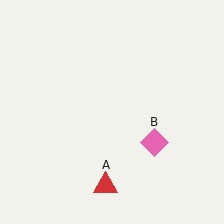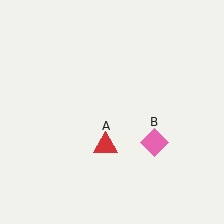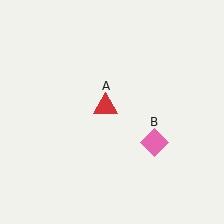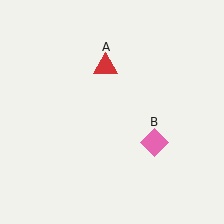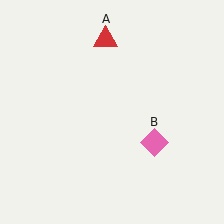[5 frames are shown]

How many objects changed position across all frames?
1 object changed position: red triangle (object A).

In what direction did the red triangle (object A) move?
The red triangle (object A) moved up.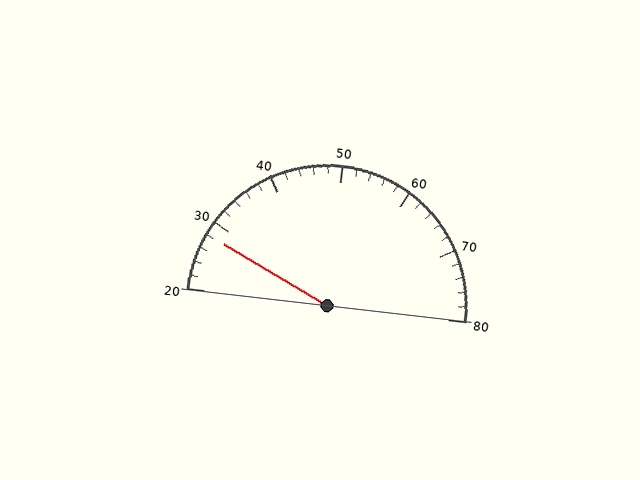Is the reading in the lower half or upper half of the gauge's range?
The reading is in the lower half of the range (20 to 80).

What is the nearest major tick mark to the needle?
The nearest major tick mark is 30.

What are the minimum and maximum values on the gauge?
The gauge ranges from 20 to 80.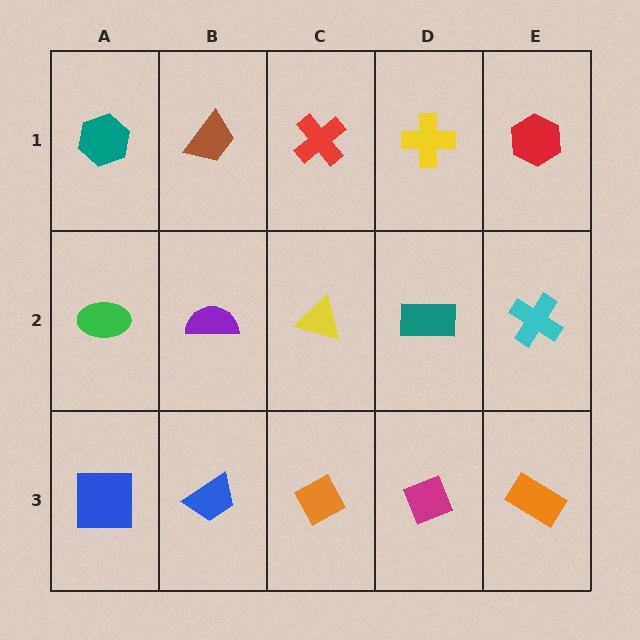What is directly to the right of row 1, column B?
A red cross.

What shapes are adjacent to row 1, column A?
A green ellipse (row 2, column A), a brown trapezoid (row 1, column B).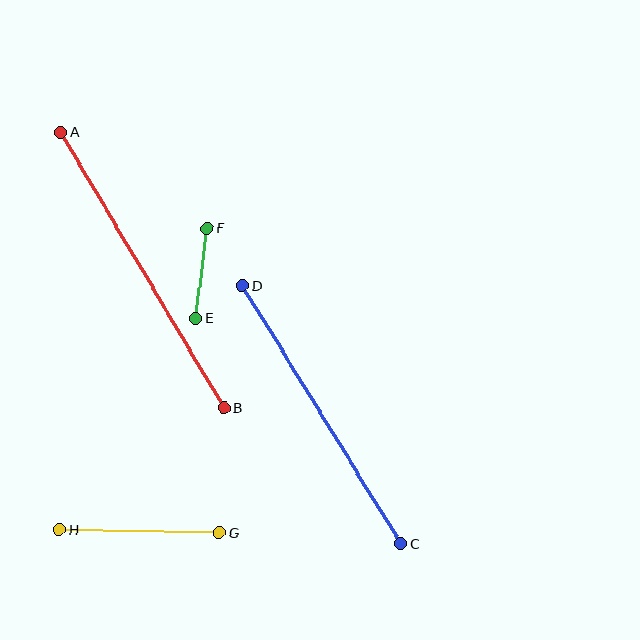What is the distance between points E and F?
The distance is approximately 91 pixels.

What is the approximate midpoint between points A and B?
The midpoint is at approximately (143, 270) pixels.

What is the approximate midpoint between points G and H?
The midpoint is at approximately (139, 531) pixels.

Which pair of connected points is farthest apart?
Points A and B are farthest apart.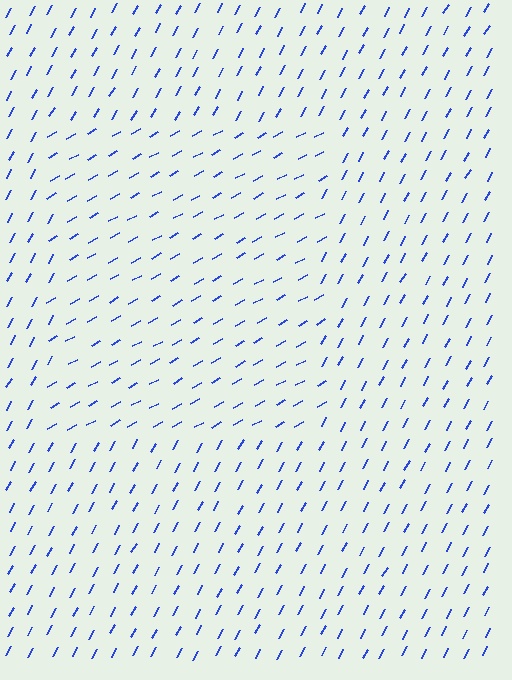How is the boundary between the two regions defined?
The boundary is defined purely by a change in line orientation (approximately 32 degrees difference). All lines are the same color and thickness.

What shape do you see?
I see a rectangle.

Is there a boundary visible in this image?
Yes, there is a texture boundary formed by a change in line orientation.